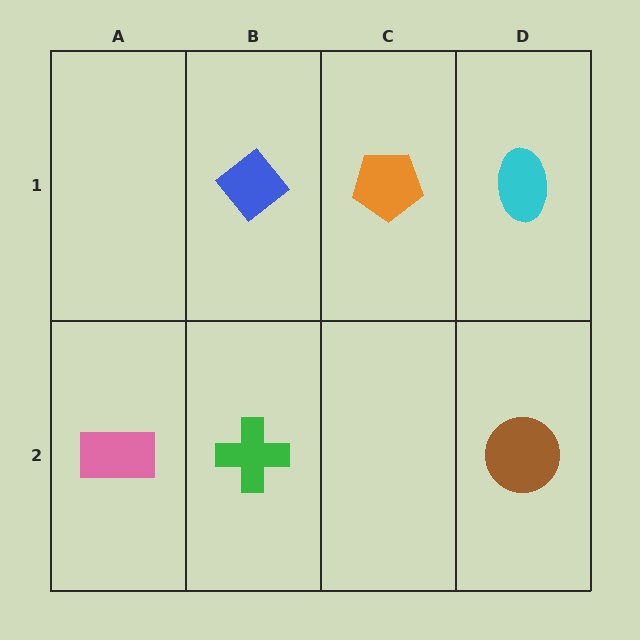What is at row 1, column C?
An orange pentagon.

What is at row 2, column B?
A green cross.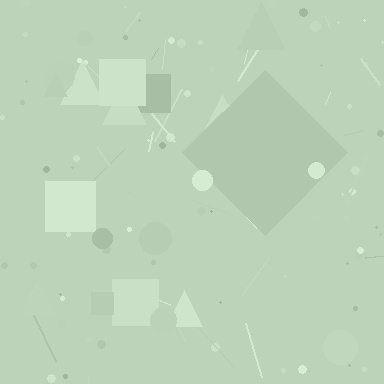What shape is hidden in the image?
A diamond is hidden in the image.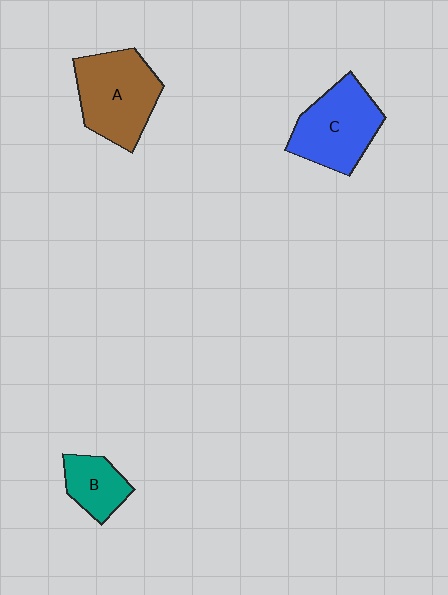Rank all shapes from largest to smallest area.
From largest to smallest: A (brown), C (blue), B (teal).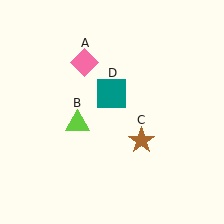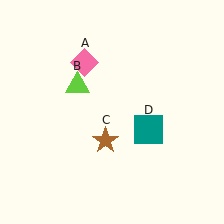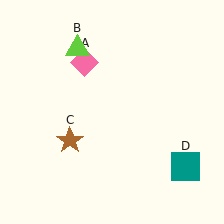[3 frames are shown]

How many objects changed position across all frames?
3 objects changed position: lime triangle (object B), brown star (object C), teal square (object D).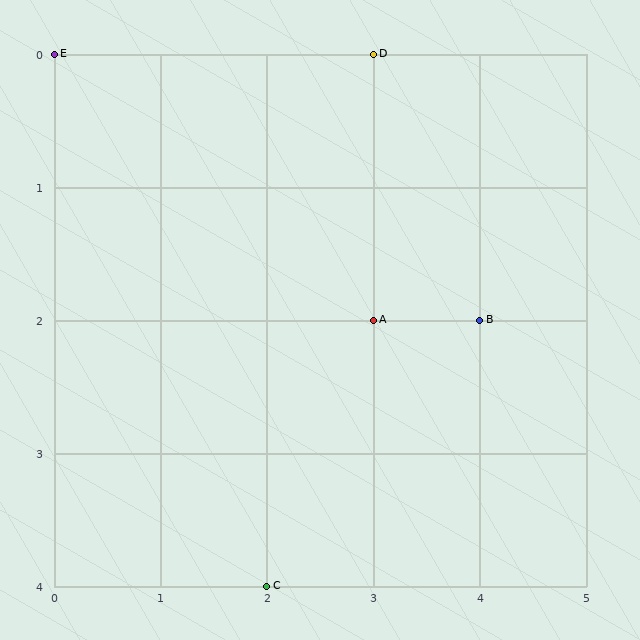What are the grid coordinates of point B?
Point B is at grid coordinates (4, 2).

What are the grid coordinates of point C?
Point C is at grid coordinates (2, 4).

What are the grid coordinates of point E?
Point E is at grid coordinates (0, 0).